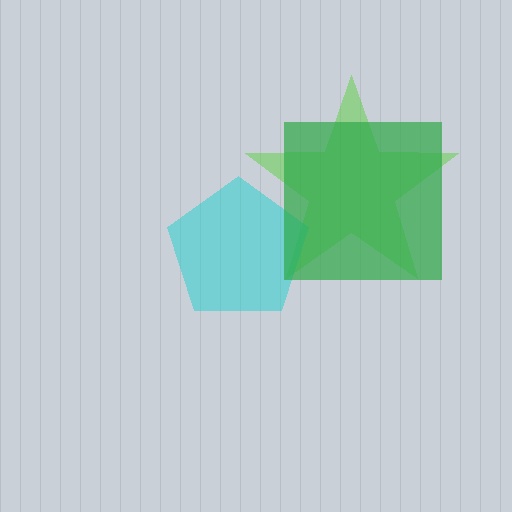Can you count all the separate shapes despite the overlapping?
Yes, there are 3 separate shapes.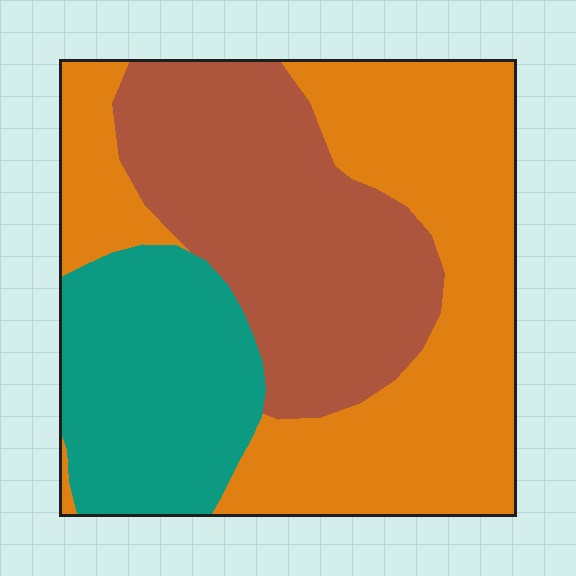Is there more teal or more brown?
Brown.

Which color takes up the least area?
Teal, at roughly 25%.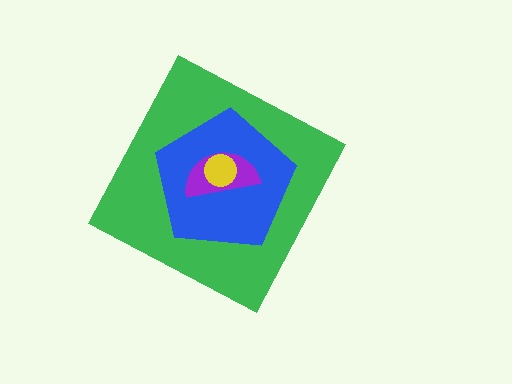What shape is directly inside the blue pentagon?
The purple semicircle.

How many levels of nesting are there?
4.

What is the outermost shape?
The green diamond.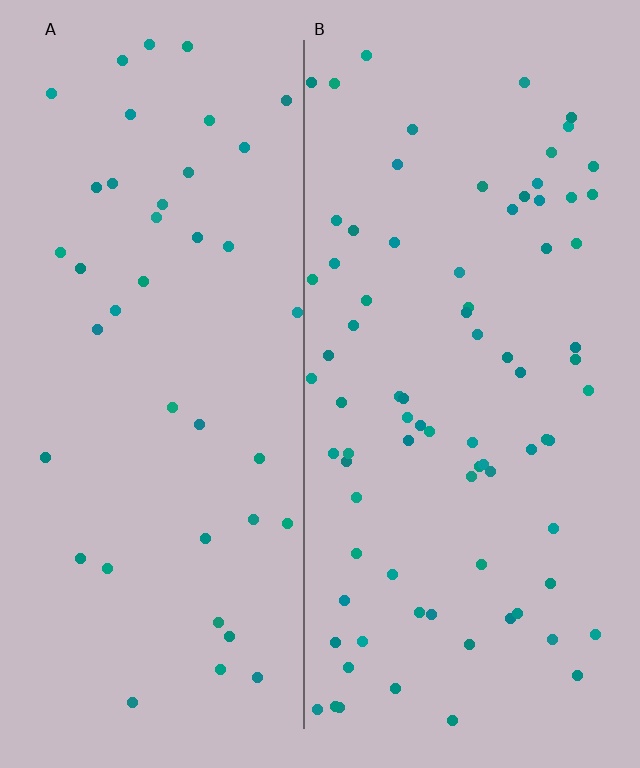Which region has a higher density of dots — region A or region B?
B (the right).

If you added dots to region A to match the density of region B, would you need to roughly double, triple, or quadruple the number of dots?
Approximately double.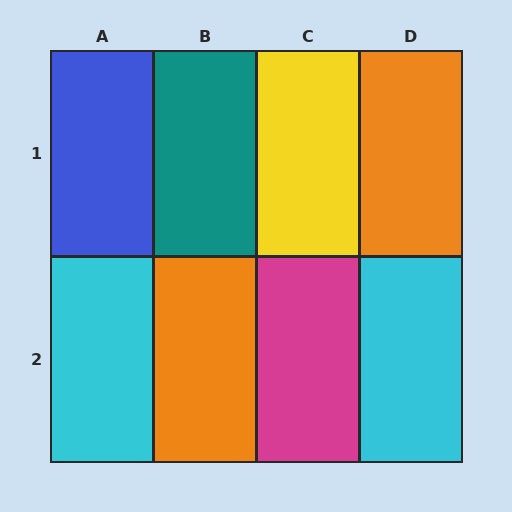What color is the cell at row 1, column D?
Orange.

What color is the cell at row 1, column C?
Yellow.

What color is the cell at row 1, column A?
Blue.